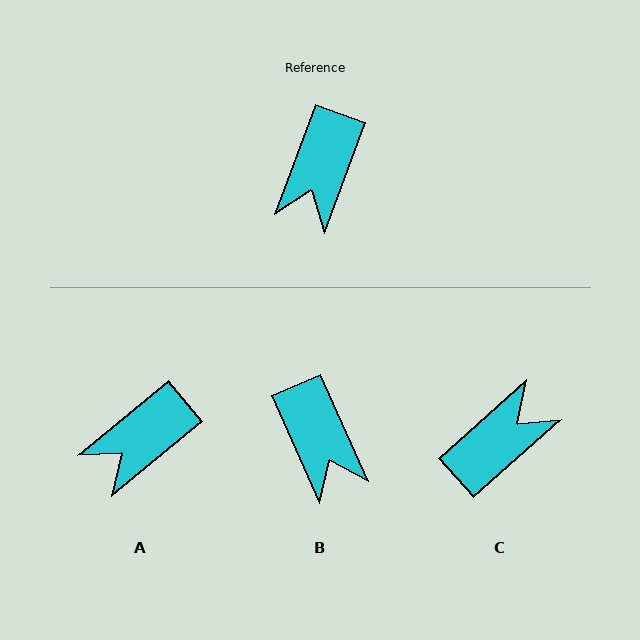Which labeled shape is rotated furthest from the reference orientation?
C, about 152 degrees away.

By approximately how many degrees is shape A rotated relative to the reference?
Approximately 30 degrees clockwise.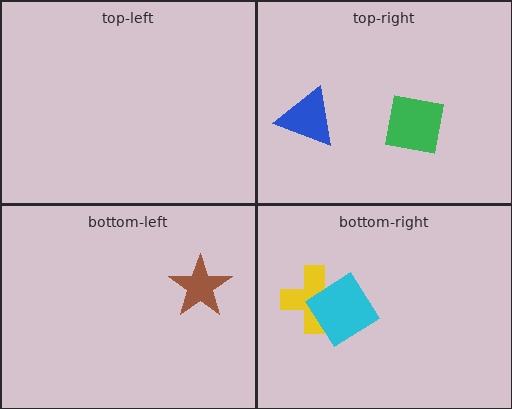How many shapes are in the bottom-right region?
2.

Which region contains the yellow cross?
The bottom-right region.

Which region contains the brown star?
The bottom-left region.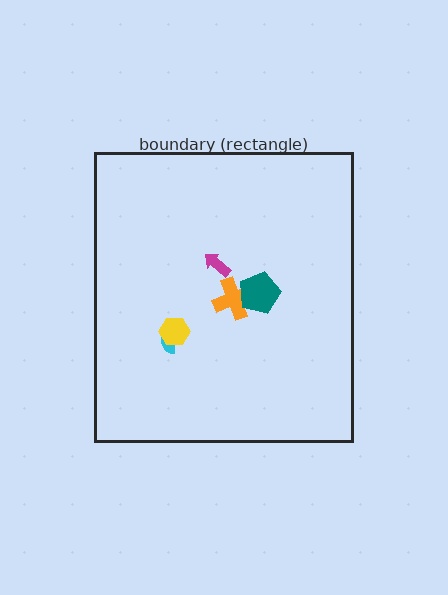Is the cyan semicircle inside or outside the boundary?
Inside.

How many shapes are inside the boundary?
5 inside, 0 outside.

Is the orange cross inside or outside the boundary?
Inside.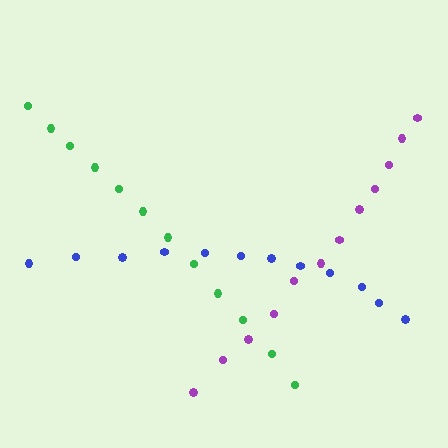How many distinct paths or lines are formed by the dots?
There are 3 distinct paths.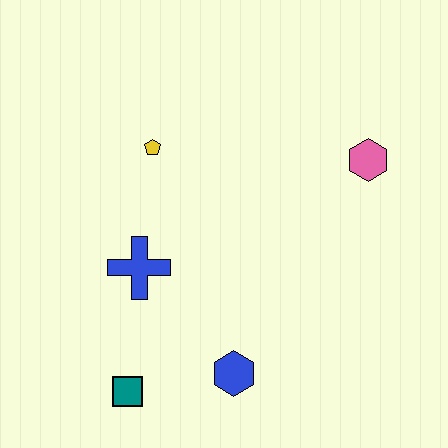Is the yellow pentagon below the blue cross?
No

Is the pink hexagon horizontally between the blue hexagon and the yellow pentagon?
No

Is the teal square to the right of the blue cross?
No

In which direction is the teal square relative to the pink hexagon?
The teal square is to the left of the pink hexagon.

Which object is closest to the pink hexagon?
The yellow pentagon is closest to the pink hexagon.